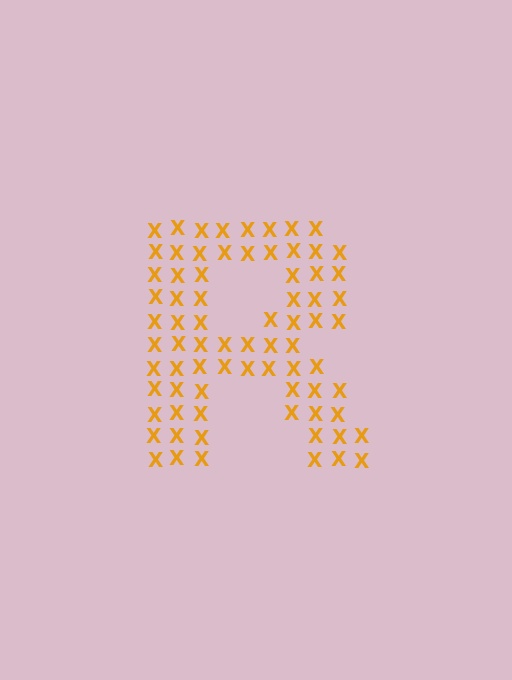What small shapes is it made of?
It is made of small letter X's.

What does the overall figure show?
The overall figure shows the letter R.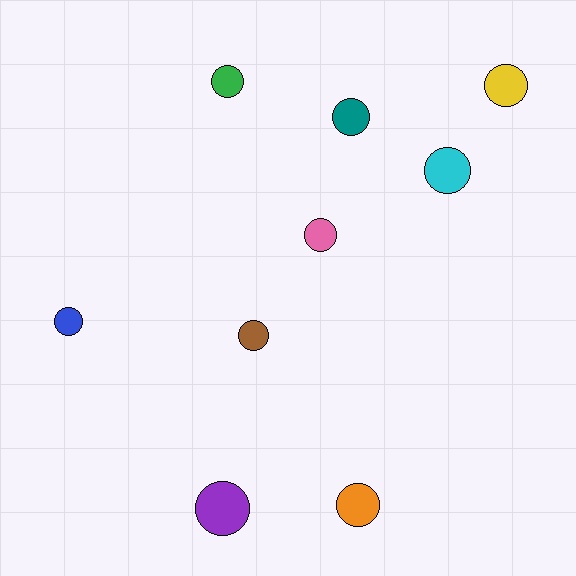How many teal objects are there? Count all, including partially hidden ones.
There is 1 teal object.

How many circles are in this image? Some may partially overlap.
There are 9 circles.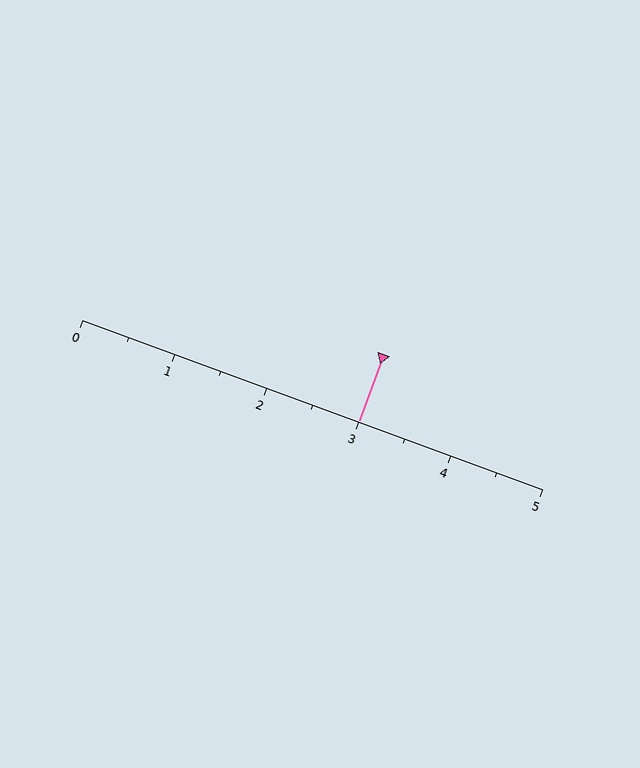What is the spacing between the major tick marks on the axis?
The major ticks are spaced 1 apart.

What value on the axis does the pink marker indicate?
The marker indicates approximately 3.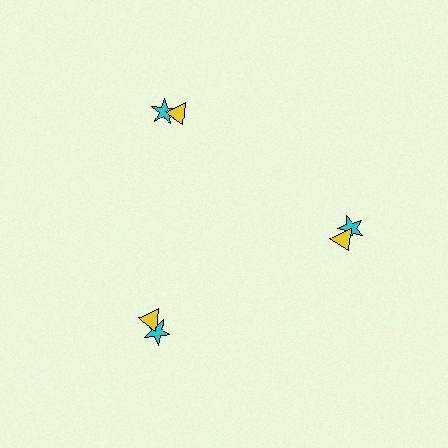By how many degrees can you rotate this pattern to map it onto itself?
The pattern maps onto itself every 120 degrees of rotation.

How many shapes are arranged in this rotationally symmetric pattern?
There are 6 shapes, arranged in 3 groups of 2.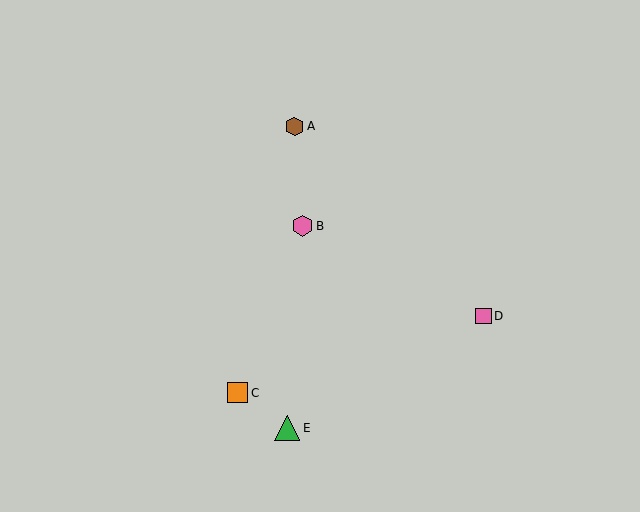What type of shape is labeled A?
Shape A is a brown hexagon.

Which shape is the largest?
The green triangle (labeled E) is the largest.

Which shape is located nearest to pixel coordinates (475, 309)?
The pink square (labeled D) at (483, 316) is nearest to that location.